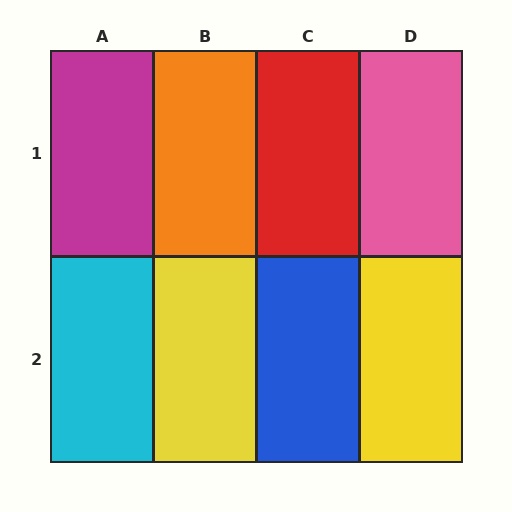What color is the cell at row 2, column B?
Yellow.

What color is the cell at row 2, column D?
Yellow.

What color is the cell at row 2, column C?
Blue.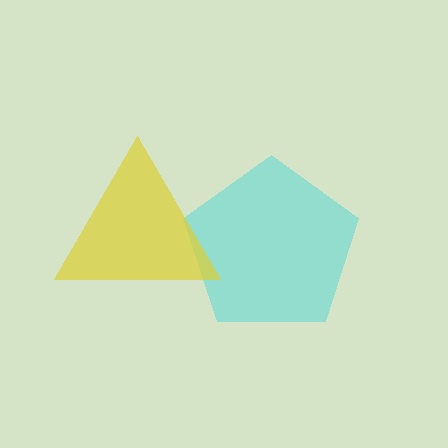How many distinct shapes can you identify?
There are 2 distinct shapes: a cyan pentagon, a yellow triangle.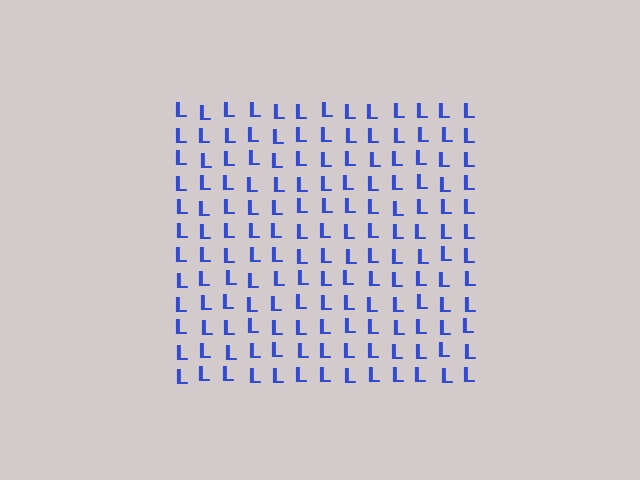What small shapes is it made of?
It is made of small letter L's.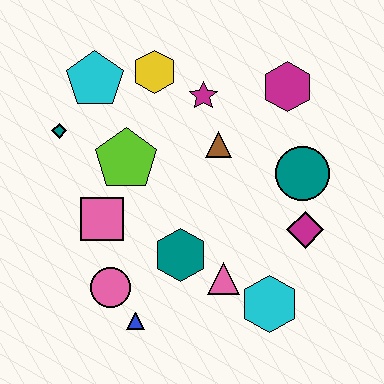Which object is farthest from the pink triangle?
The cyan pentagon is farthest from the pink triangle.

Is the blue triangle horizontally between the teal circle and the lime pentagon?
Yes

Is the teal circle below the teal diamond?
Yes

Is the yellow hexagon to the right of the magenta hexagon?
No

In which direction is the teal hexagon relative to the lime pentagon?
The teal hexagon is below the lime pentagon.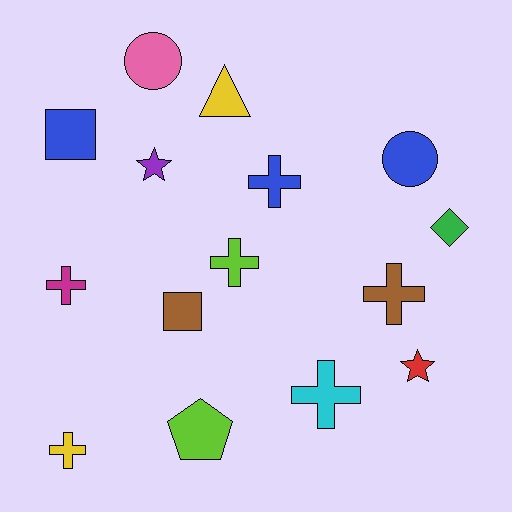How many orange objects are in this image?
There are no orange objects.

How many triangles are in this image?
There is 1 triangle.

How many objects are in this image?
There are 15 objects.